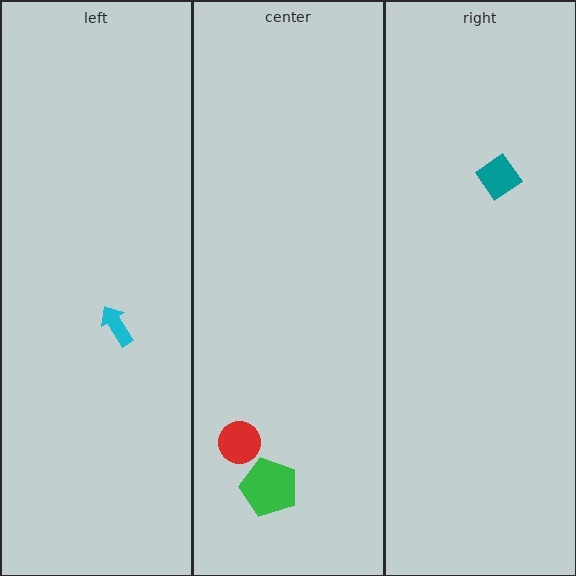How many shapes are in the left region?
1.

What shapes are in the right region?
The teal diamond.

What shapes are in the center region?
The red circle, the green pentagon.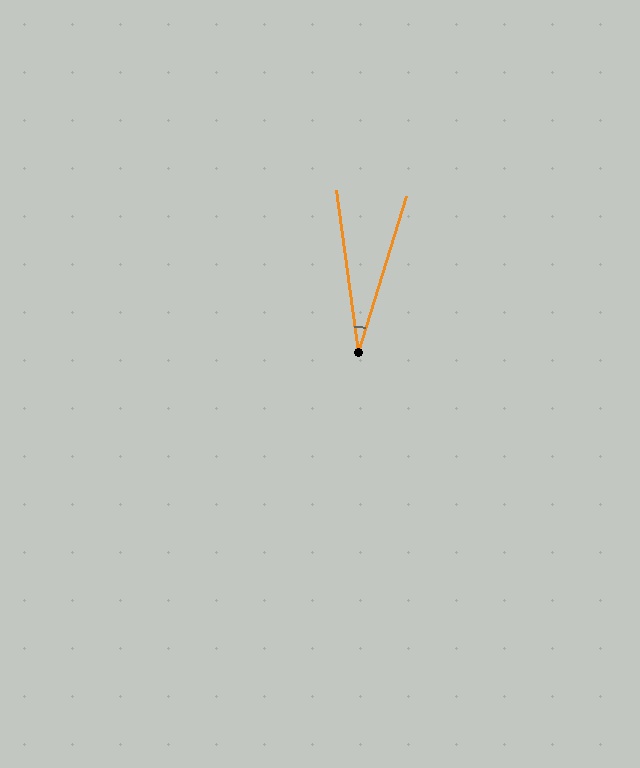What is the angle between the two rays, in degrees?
Approximately 25 degrees.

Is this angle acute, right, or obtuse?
It is acute.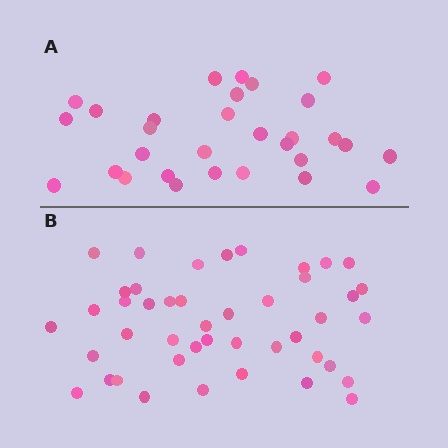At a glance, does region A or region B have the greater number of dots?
Region B (the bottom region) has more dots.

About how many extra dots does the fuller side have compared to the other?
Region B has approximately 15 more dots than region A.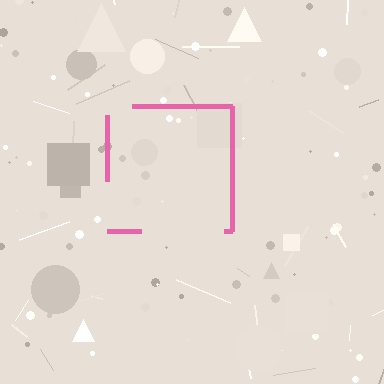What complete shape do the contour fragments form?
The contour fragments form a square.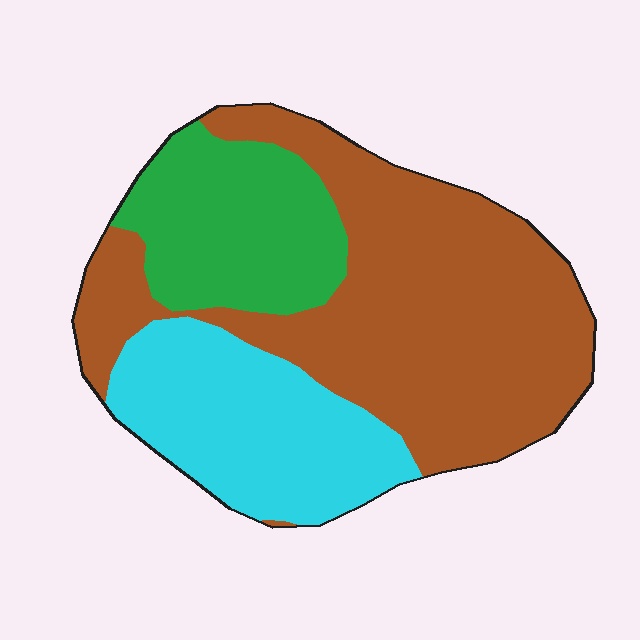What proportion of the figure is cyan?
Cyan covers roughly 25% of the figure.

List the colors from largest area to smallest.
From largest to smallest: brown, cyan, green.